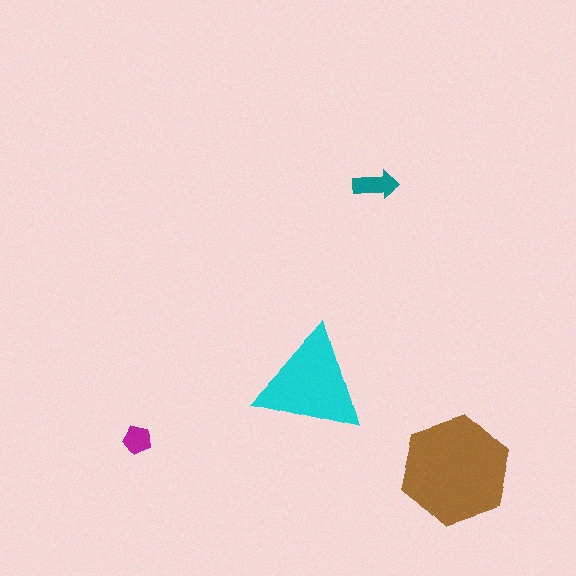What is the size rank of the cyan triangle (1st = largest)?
2nd.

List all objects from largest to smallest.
The brown hexagon, the cyan triangle, the teal arrow, the magenta pentagon.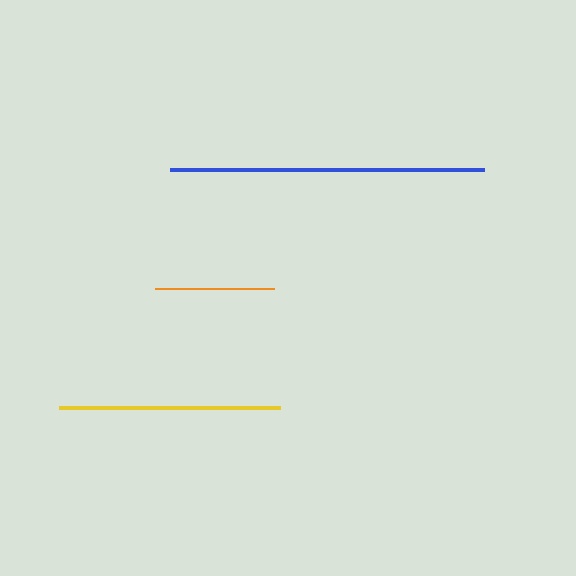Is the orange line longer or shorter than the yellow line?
The yellow line is longer than the orange line.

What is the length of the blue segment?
The blue segment is approximately 313 pixels long.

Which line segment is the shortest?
The orange line is the shortest at approximately 119 pixels.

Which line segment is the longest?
The blue line is the longest at approximately 313 pixels.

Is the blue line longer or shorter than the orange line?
The blue line is longer than the orange line.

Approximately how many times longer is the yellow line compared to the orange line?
The yellow line is approximately 1.9 times the length of the orange line.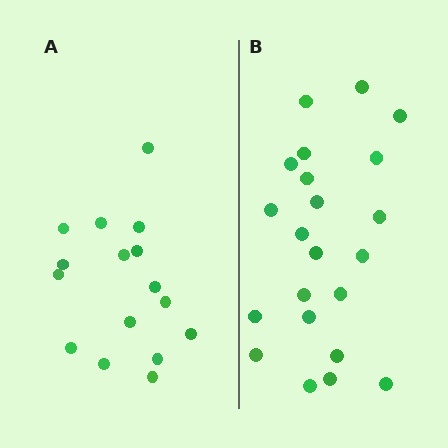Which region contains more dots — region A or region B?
Region B (the right region) has more dots.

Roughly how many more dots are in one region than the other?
Region B has about 6 more dots than region A.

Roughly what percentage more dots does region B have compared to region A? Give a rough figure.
About 40% more.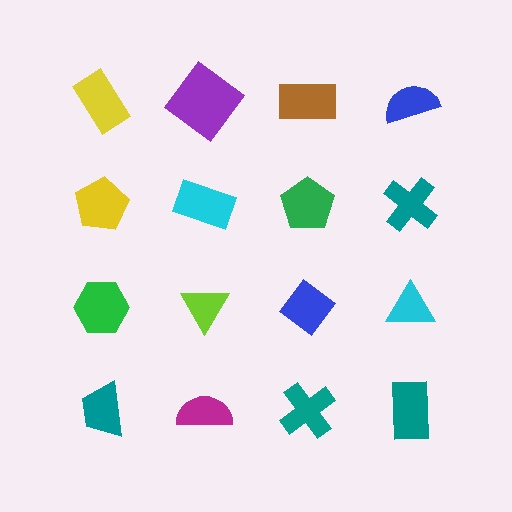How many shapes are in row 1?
4 shapes.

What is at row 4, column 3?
A teal cross.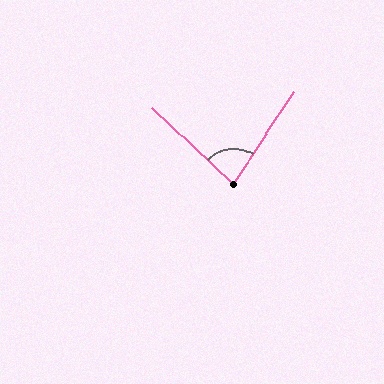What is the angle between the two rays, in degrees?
Approximately 80 degrees.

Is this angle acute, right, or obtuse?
It is acute.